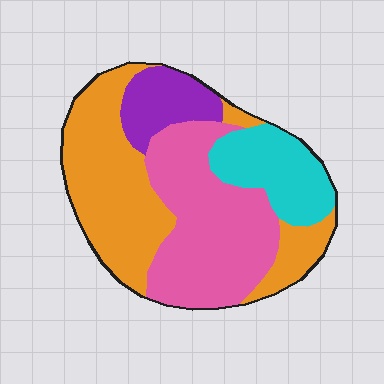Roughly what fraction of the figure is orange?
Orange covers roughly 40% of the figure.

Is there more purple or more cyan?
Cyan.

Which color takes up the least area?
Purple, at roughly 10%.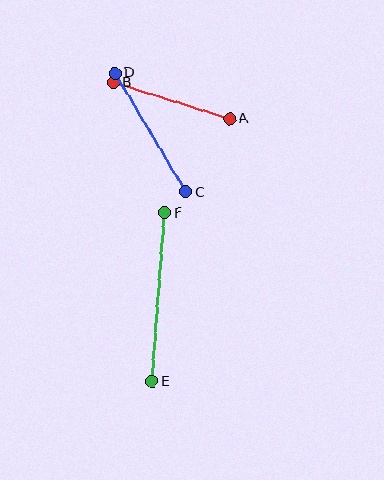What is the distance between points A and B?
The distance is approximately 122 pixels.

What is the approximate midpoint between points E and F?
The midpoint is at approximately (158, 297) pixels.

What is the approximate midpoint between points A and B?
The midpoint is at approximately (171, 101) pixels.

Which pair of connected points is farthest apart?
Points E and F are farthest apart.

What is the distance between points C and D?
The distance is approximately 138 pixels.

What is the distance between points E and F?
The distance is approximately 169 pixels.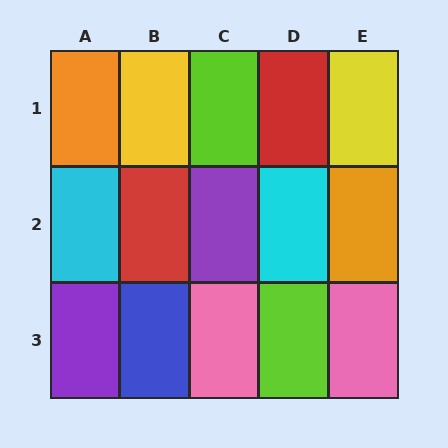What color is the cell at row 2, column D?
Cyan.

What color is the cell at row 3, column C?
Pink.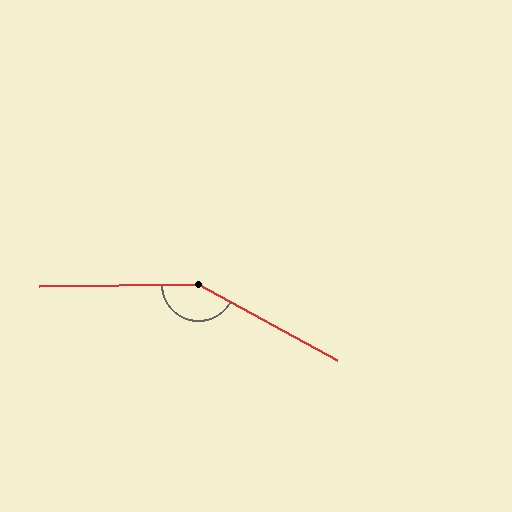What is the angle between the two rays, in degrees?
Approximately 151 degrees.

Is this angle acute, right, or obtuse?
It is obtuse.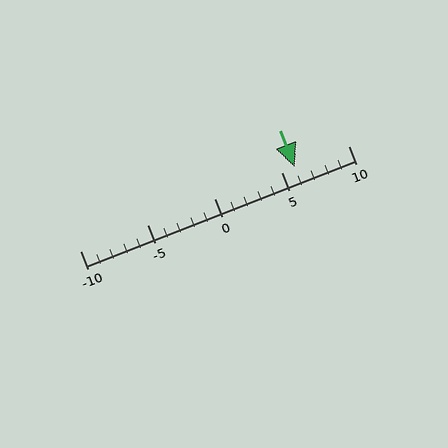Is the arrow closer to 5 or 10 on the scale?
The arrow is closer to 5.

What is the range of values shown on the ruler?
The ruler shows values from -10 to 10.